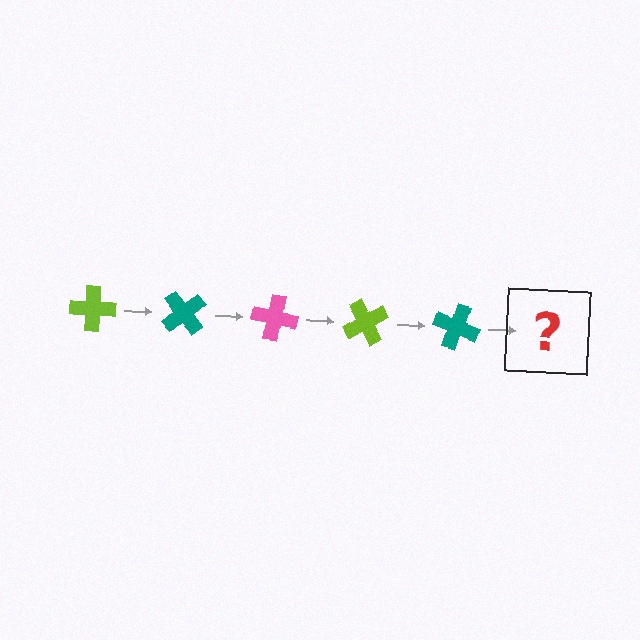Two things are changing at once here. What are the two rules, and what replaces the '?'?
The two rules are that it rotates 50 degrees each step and the color cycles through lime, teal, and pink. The '?' should be a pink cross, rotated 250 degrees from the start.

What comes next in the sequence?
The next element should be a pink cross, rotated 250 degrees from the start.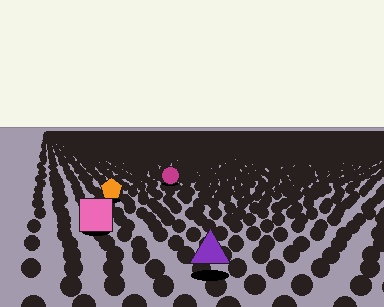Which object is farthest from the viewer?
The magenta circle is farthest from the viewer. It appears smaller and the ground texture around it is denser.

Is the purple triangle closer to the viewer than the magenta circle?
Yes. The purple triangle is closer — you can tell from the texture gradient: the ground texture is coarser near it.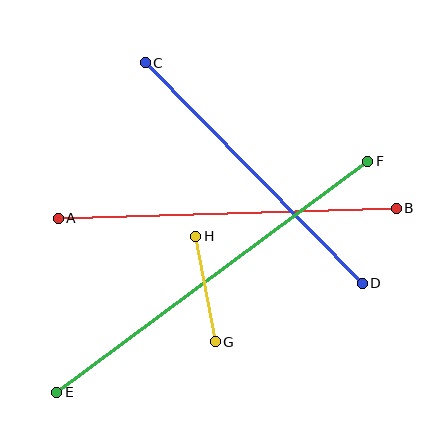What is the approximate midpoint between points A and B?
The midpoint is at approximately (227, 213) pixels.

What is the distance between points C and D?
The distance is approximately 309 pixels.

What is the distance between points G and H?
The distance is approximately 107 pixels.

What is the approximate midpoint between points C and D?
The midpoint is at approximately (254, 173) pixels.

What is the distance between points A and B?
The distance is approximately 338 pixels.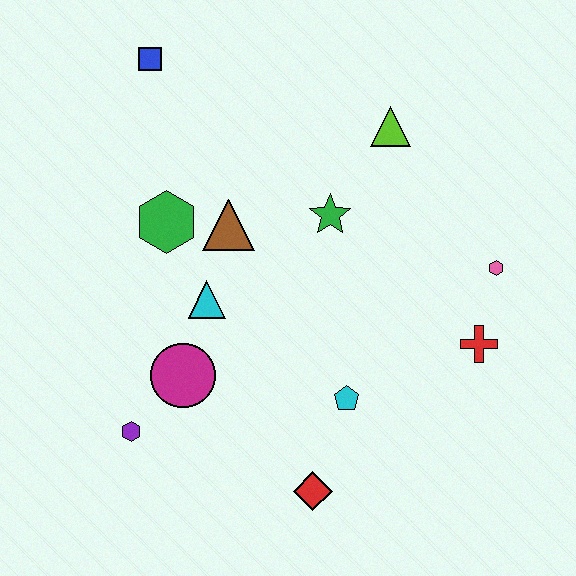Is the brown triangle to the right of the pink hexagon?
No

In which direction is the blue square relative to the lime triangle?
The blue square is to the left of the lime triangle.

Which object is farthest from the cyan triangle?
The pink hexagon is farthest from the cyan triangle.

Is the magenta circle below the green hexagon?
Yes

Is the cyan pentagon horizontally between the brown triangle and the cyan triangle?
No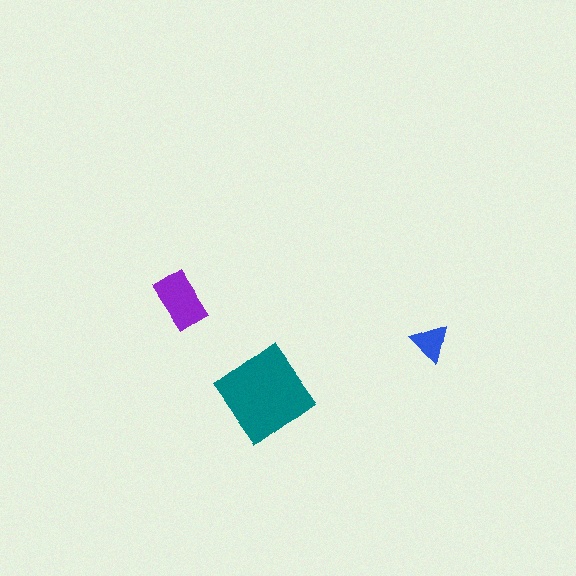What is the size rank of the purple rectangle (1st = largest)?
2nd.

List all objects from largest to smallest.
The teal diamond, the purple rectangle, the blue triangle.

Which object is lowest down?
The teal diamond is bottommost.